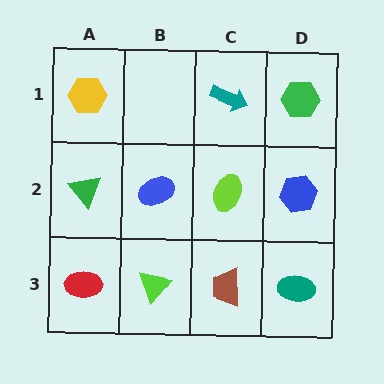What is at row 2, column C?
A lime ellipse.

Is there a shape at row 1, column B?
No, that cell is empty.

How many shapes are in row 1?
3 shapes.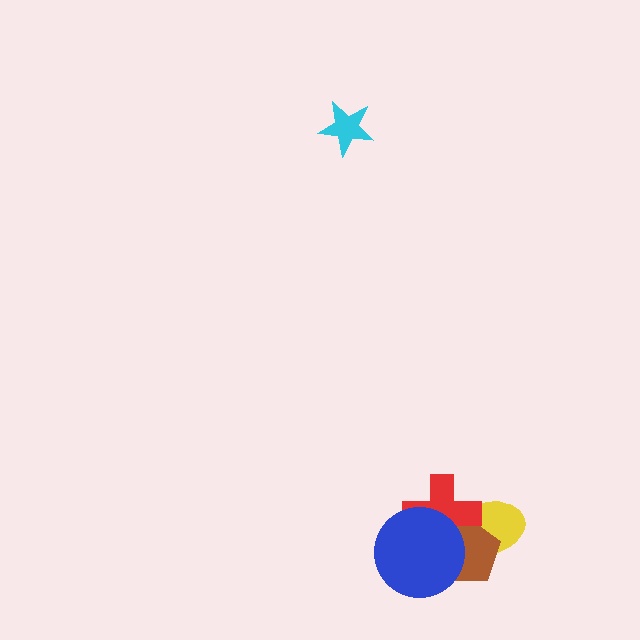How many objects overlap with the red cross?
3 objects overlap with the red cross.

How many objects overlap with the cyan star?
0 objects overlap with the cyan star.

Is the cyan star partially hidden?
No, no other shape covers it.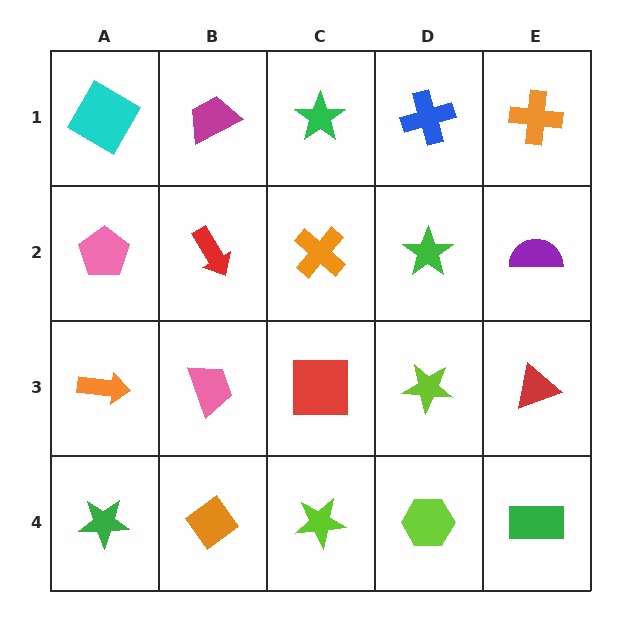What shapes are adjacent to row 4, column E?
A red triangle (row 3, column E), a lime hexagon (row 4, column D).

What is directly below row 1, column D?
A green star.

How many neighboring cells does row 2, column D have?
4.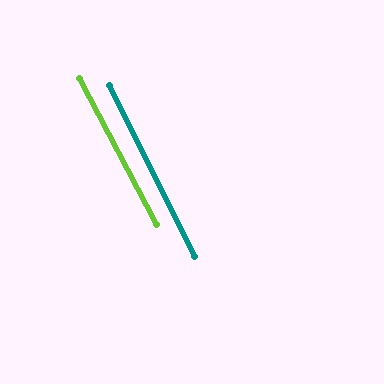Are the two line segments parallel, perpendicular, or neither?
Parallel — their directions differ by only 1.3°.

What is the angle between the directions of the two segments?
Approximately 1 degree.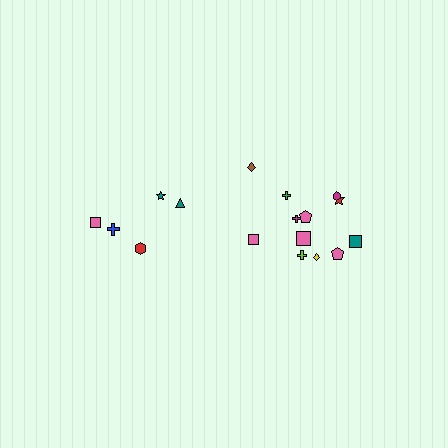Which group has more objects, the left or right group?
The right group.